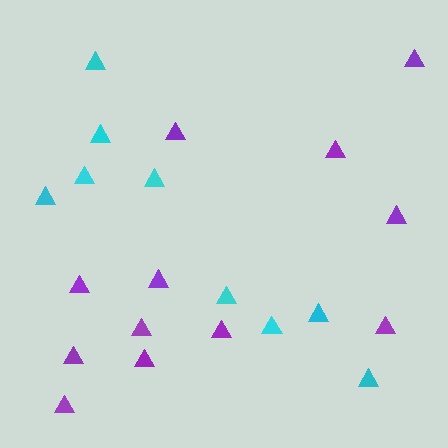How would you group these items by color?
There are 2 groups: one group of cyan triangles (9) and one group of purple triangles (12).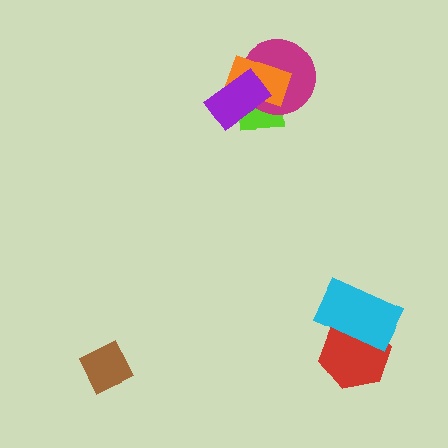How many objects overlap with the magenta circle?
3 objects overlap with the magenta circle.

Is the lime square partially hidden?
Yes, it is partially covered by another shape.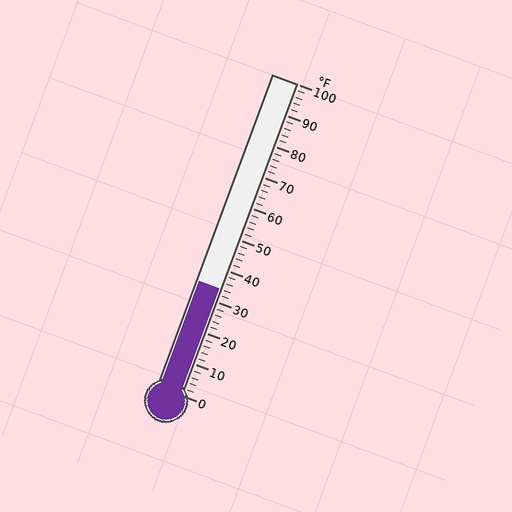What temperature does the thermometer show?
The thermometer shows approximately 34°F.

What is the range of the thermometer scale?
The thermometer scale ranges from 0°F to 100°F.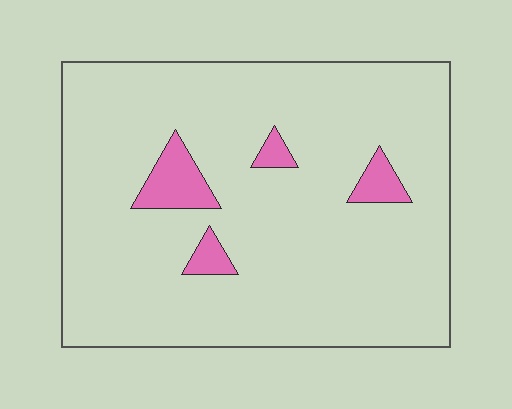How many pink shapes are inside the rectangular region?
4.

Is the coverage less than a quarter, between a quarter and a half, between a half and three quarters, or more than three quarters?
Less than a quarter.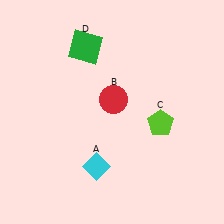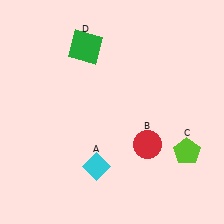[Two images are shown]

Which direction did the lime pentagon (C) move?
The lime pentagon (C) moved down.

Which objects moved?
The objects that moved are: the red circle (B), the lime pentagon (C).